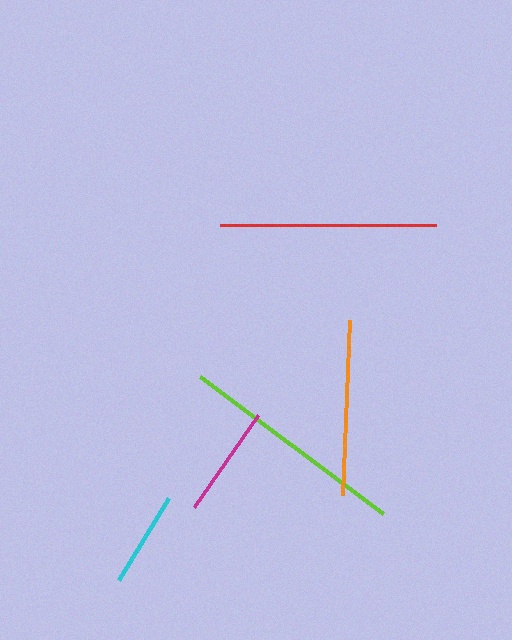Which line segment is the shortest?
The cyan line is the shortest at approximately 96 pixels.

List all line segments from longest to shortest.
From longest to shortest: lime, red, orange, magenta, cyan.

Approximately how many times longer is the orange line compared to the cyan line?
The orange line is approximately 1.8 times the length of the cyan line.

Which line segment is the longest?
The lime line is the longest at approximately 229 pixels.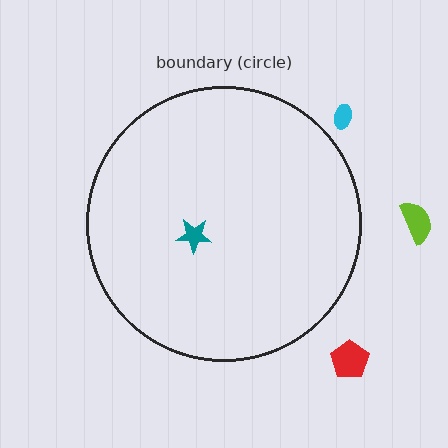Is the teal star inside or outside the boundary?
Inside.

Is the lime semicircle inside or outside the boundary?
Outside.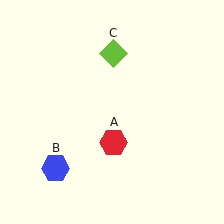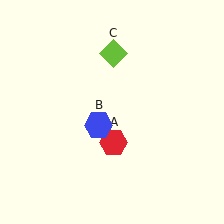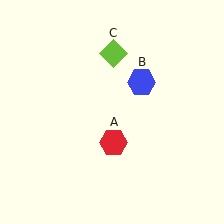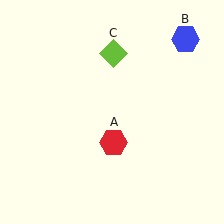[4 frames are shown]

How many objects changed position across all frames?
1 object changed position: blue hexagon (object B).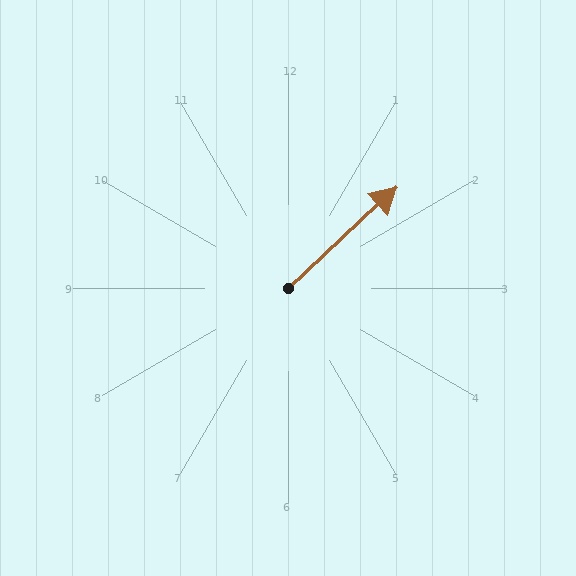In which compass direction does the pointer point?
Northeast.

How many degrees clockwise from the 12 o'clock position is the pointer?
Approximately 47 degrees.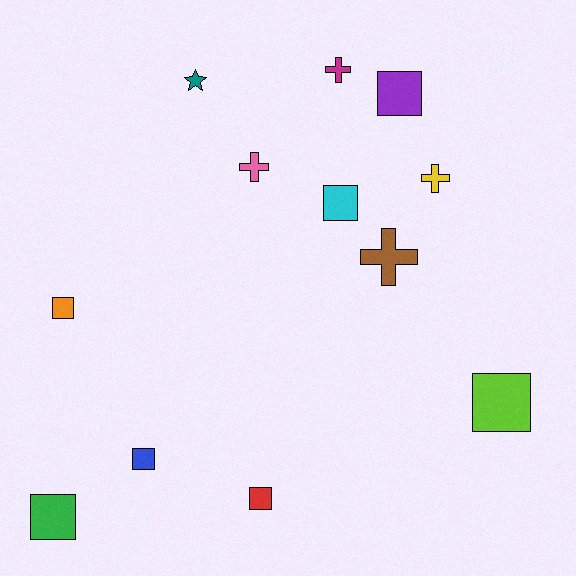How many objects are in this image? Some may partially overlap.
There are 12 objects.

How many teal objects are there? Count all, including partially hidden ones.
There is 1 teal object.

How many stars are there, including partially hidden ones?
There is 1 star.